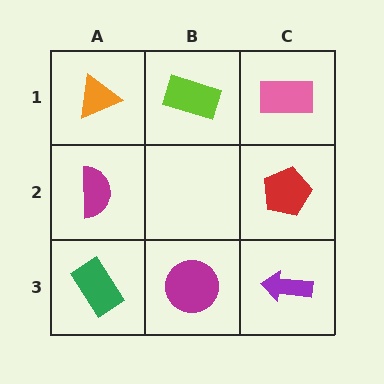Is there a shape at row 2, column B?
No, that cell is empty.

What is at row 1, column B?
A lime rectangle.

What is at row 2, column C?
A red pentagon.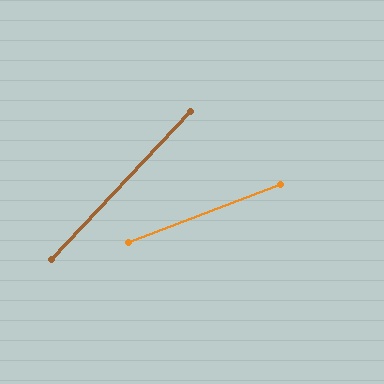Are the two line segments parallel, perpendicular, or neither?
Neither parallel nor perpendicular — they differ by about 26°.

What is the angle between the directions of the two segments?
Approximately 26 degrees.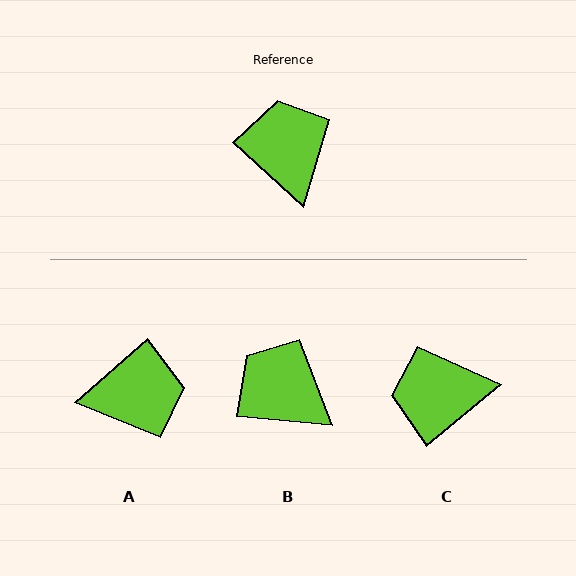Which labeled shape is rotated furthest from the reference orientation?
A, about 96 degrees away.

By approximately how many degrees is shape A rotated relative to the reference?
Approximately 96 degrees clockwise.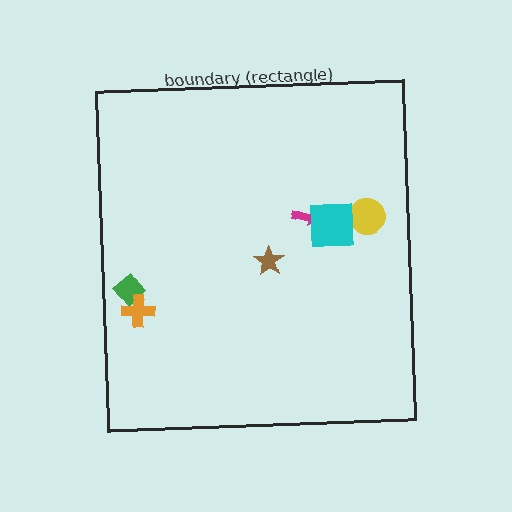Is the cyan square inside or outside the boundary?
Inside.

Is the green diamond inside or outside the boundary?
Inside.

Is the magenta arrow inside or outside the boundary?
Inside.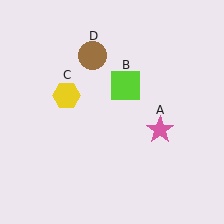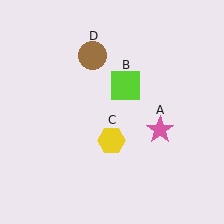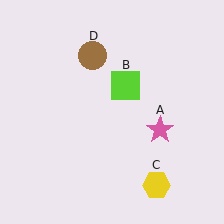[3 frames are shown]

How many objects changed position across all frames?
1 object changed position: yellow hexagon (object C).